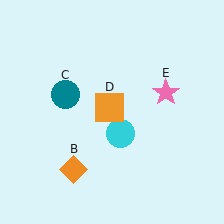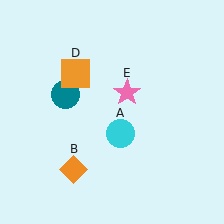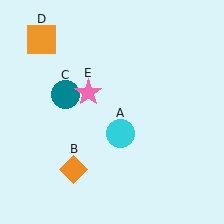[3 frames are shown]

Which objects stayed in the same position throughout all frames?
Cyan circle (object A) and orange diamond (object B) and teal circle (object C) remained stationary.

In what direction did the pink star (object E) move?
The pink star (object E) moved left.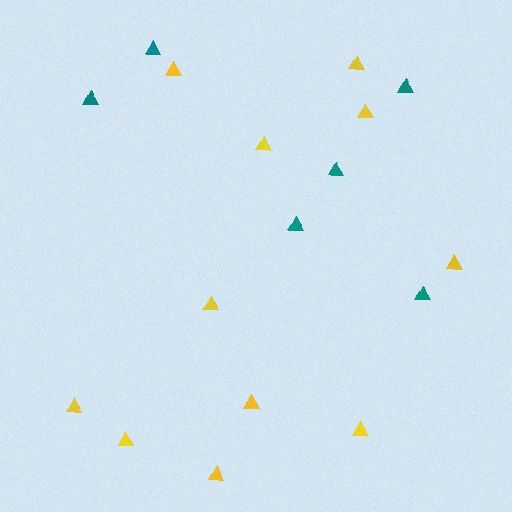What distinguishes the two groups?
There are 2 groups: one group of yellow triangles (11) and one group of teal triangles (6).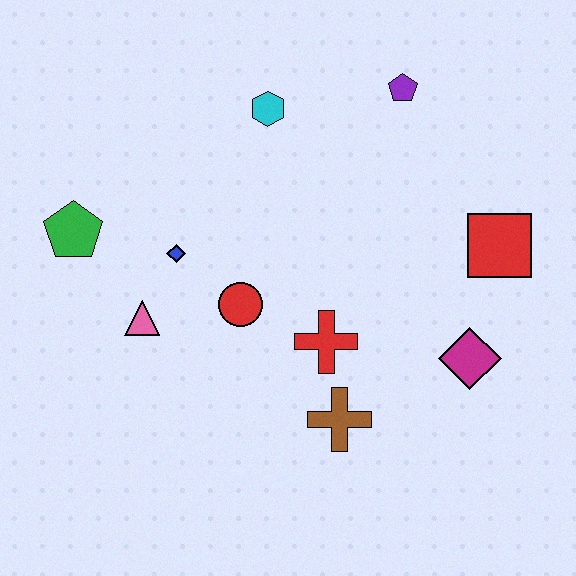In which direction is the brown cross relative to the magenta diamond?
The brown cross is to the left of the magenta diamond.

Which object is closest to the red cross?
The brown cross is closest to the red cross.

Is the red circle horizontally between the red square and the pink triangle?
Yes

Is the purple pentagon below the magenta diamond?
No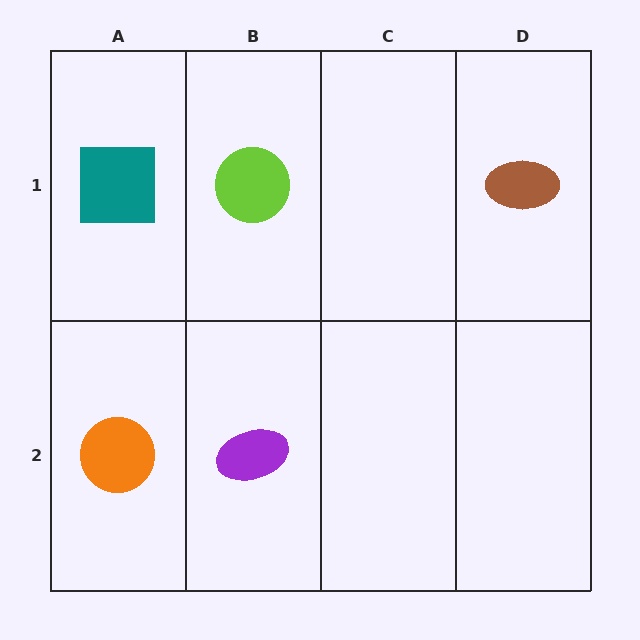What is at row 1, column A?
A teal square.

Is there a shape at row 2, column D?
No, that cell is empty.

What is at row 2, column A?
An orange circle.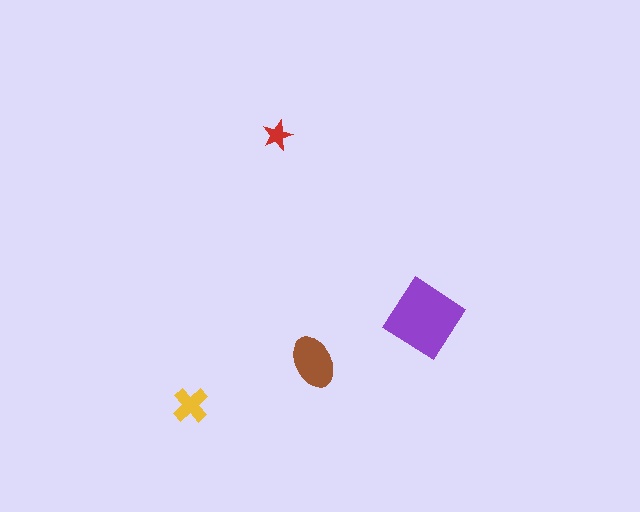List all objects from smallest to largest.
The red star, the yellow cross, the brown ellipse, the purple diamond.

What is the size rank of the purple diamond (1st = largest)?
1st.